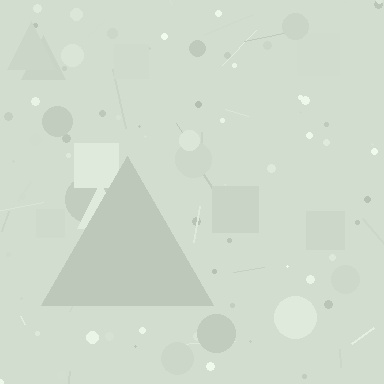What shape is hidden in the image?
A triangle is hidden in the image.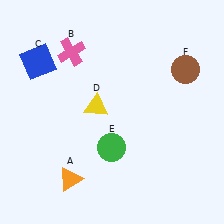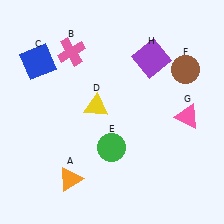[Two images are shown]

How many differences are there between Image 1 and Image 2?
There are 2 differences between the two images.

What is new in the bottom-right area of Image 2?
A pink triangle (G) was added in the bottom-right area of Image 2.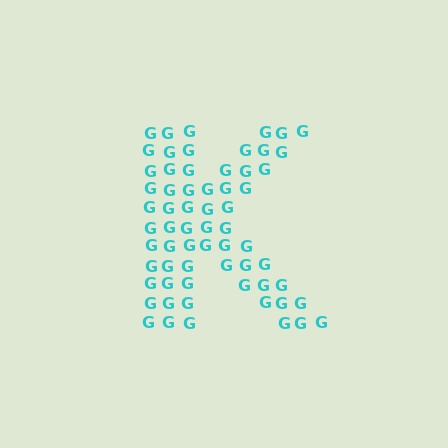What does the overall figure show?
The overall figure shows the letter K.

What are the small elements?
The small elements are letter G's.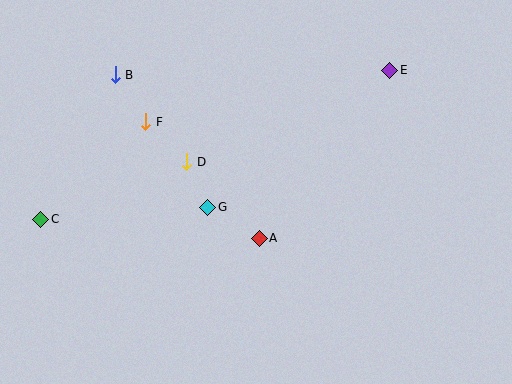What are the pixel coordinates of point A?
Point A is at (259, 238).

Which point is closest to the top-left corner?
Point B is closest to the top-left corner.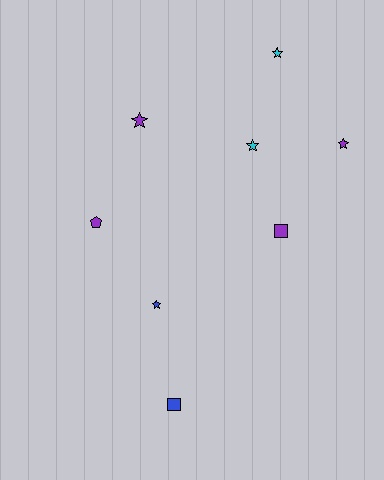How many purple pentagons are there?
There is 1 purple pentagon.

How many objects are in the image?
There are 8 objects.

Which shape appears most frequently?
Star, with 5 objects.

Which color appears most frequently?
Purple, with 4 objects.